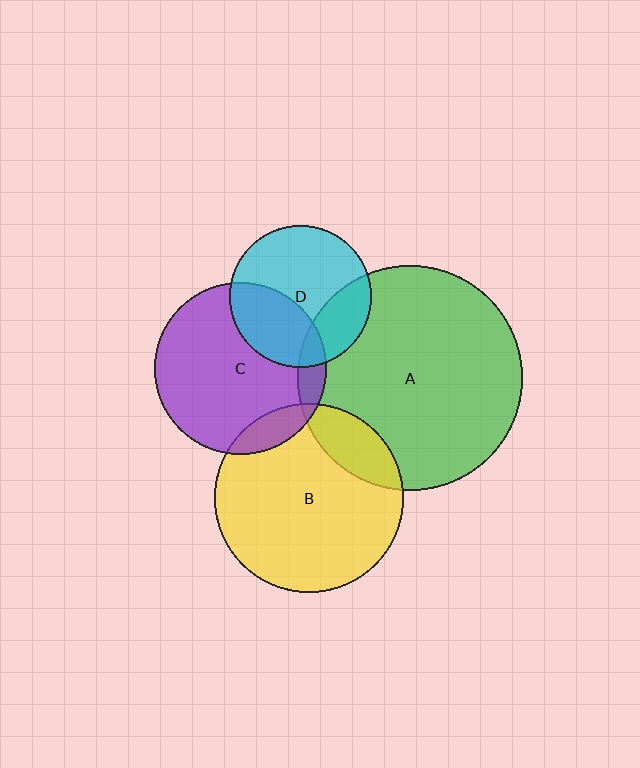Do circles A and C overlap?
Yes.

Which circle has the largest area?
Circle A (green).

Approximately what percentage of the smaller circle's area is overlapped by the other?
Approximately 10%.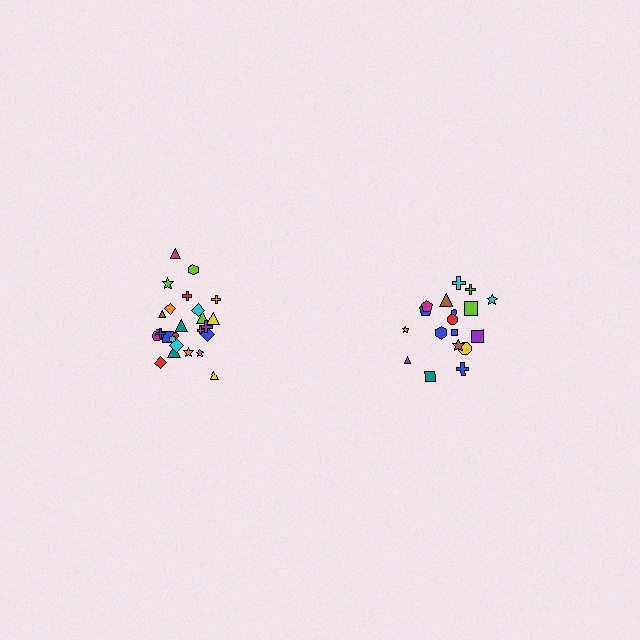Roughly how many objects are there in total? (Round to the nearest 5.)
Roughly 45 objects in total.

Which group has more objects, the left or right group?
The left group.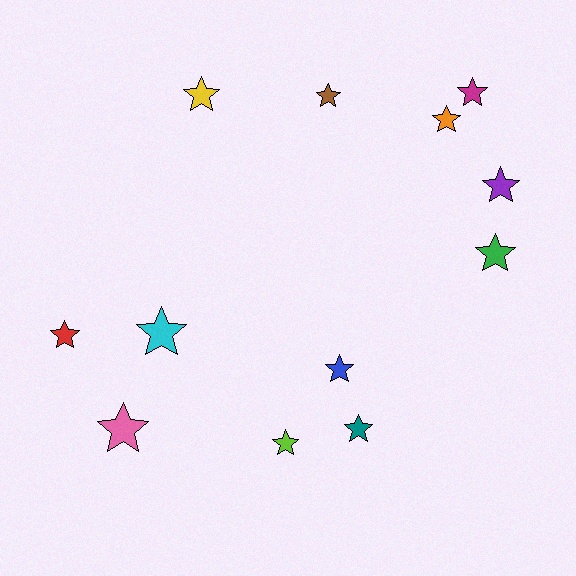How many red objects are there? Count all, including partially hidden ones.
There is 1 red object.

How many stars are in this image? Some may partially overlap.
There are 12 stars.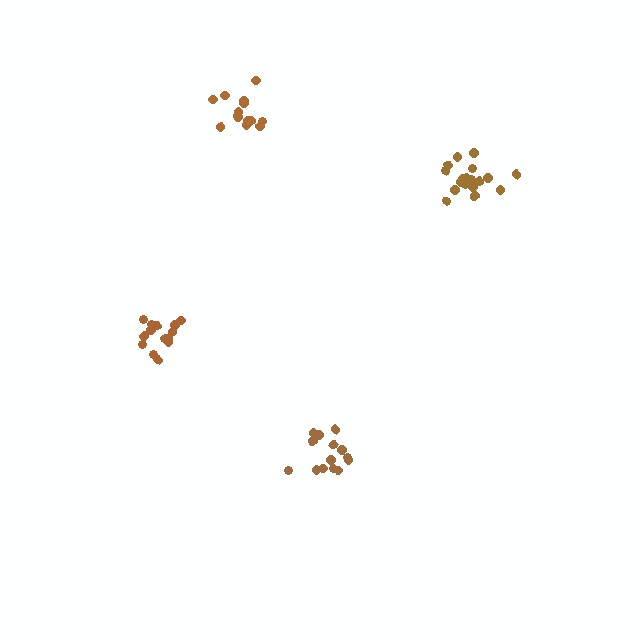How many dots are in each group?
Group 1: 18 dots, Group 2: 14 dots, Group 3: 13 dots, Group 4: 14 dots (59 total).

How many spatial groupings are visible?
There are 4 spatial groupings.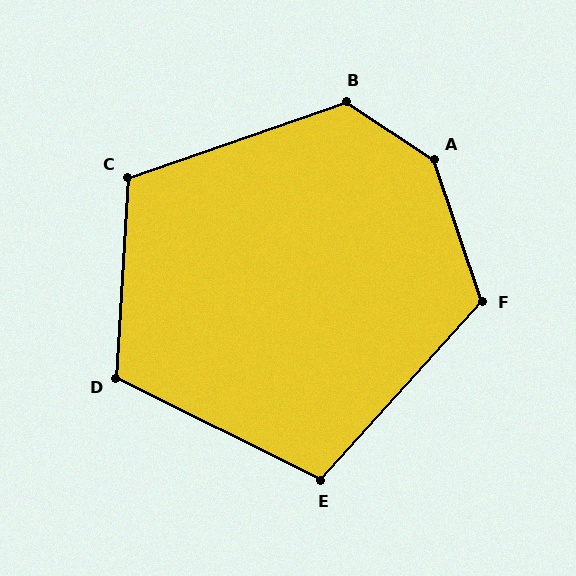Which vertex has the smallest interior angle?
E, at approximately 106 degrees.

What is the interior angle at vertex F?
Approximately 119 degrees (obtuse).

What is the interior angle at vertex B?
Approximately 128 degrees (obtuse).